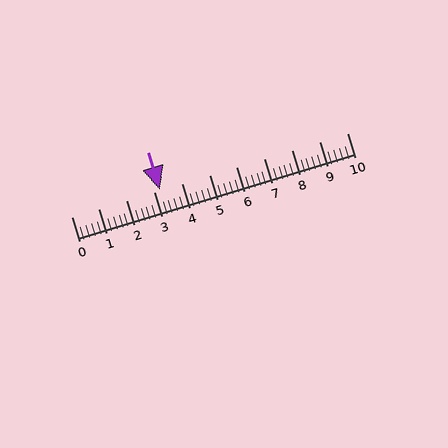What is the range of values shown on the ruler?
The ruler shows values from 0 to 10.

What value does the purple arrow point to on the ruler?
The purple arrow points to approximately 3.2.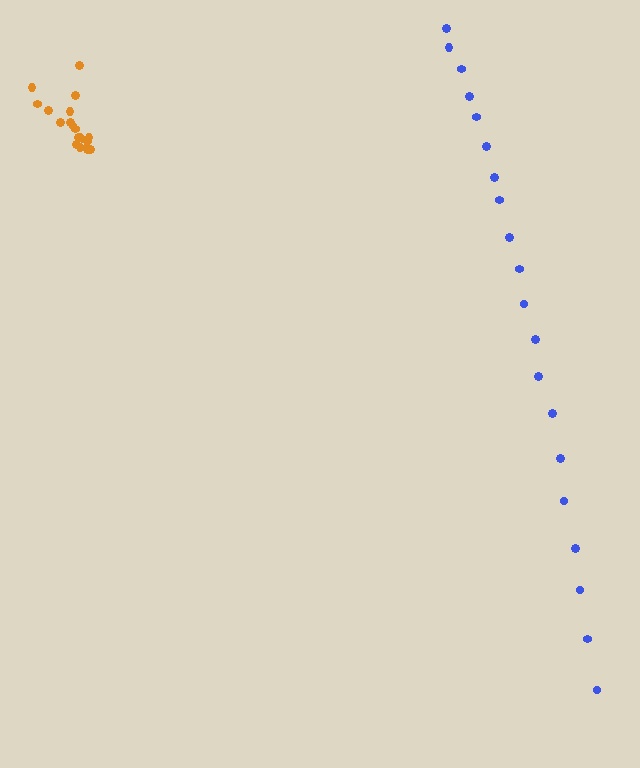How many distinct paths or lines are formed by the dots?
There are 2 distinct paths.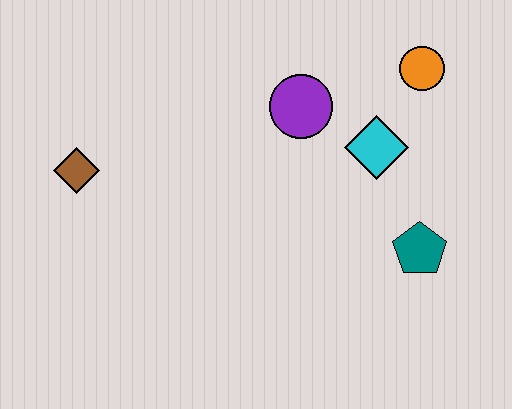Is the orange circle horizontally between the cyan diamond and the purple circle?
No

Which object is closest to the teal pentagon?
The cyan diamond is closest to the teal pentagon.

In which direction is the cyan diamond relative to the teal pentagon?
The cyan diamond is above the teal pentagon.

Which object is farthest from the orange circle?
The brown diamond is farthest from the orange circle.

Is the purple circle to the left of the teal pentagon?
Yes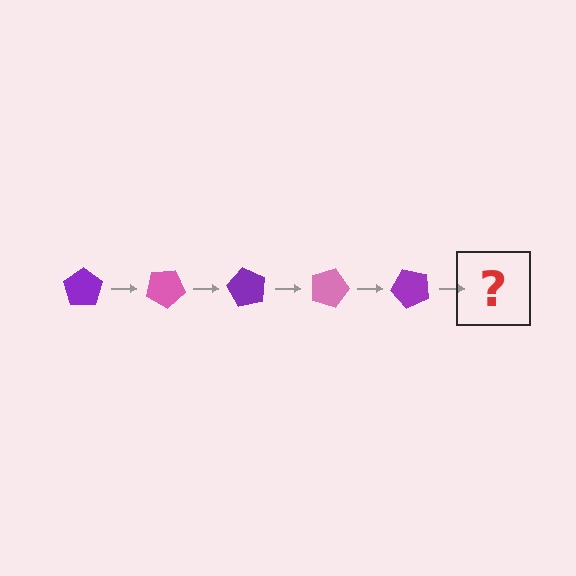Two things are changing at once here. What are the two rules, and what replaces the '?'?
The two rules are that it rotates 30 degrees each step and the color cycles through purple and pink. The '?' should be a pink pentagon, rotated 150 degrees from the start.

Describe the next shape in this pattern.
It should be a pink pentagon, rotated 150 degrees from the start.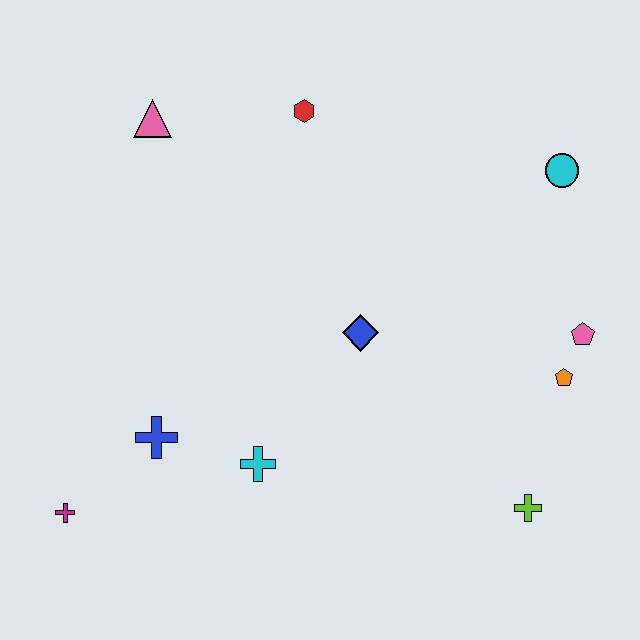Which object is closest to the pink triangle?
The red hexagon is closest to the pink triangle.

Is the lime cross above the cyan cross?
No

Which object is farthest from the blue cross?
The cyan circle is farthest from the blue cross.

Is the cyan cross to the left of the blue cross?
No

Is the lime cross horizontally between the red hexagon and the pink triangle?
No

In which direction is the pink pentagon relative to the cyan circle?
The pink pentagon is below the cyan circle.